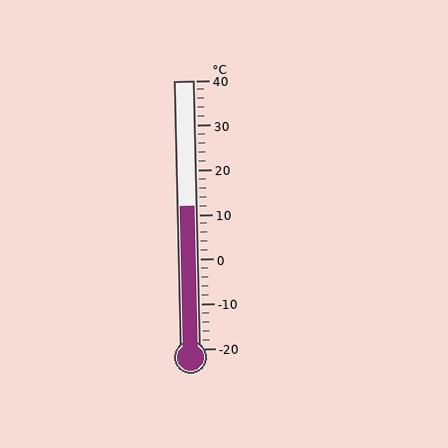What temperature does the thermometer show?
The thermometer shows approximately 12°C.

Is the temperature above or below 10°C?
The temperature is above 10°C.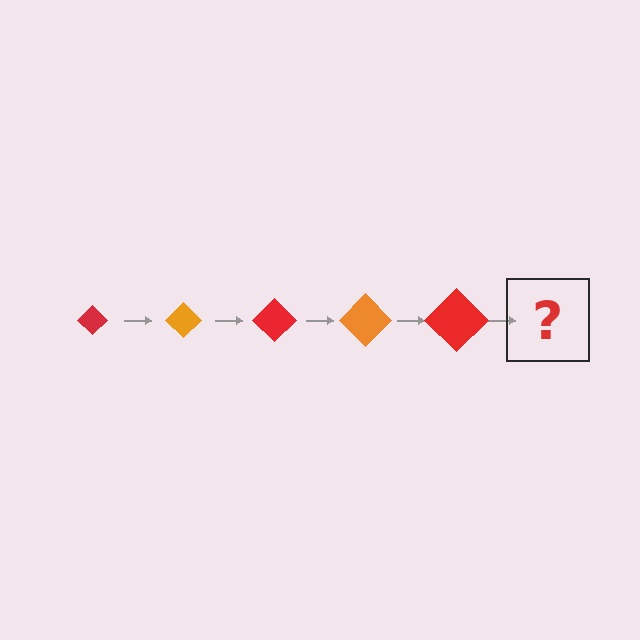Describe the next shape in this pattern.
It should be an orange diamond, larger than the previous one.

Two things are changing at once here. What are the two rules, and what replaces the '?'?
The two rules are that the diamond grows larger each step and the color cycles through red and orange. The '?' should be an orange diamond, larger than the previous one.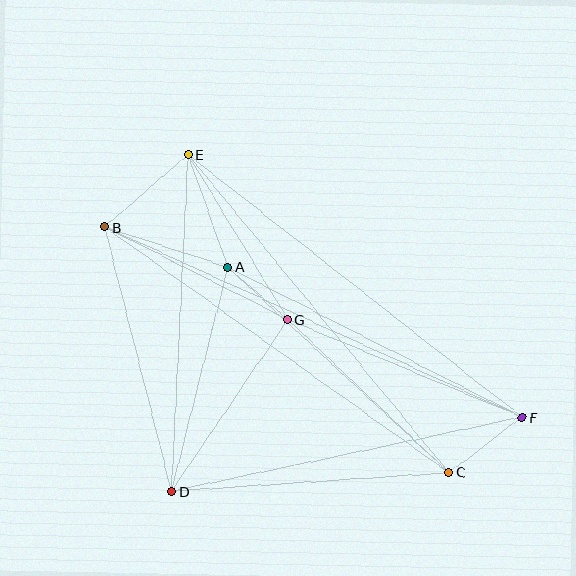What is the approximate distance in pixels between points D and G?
The distance between D and G is approximately 207 pixels.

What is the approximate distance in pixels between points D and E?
The distance between D and E is approximately 337 pixels.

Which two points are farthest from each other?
Points B and F are farthest from each other.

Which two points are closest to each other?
Points A and G are closest to each other.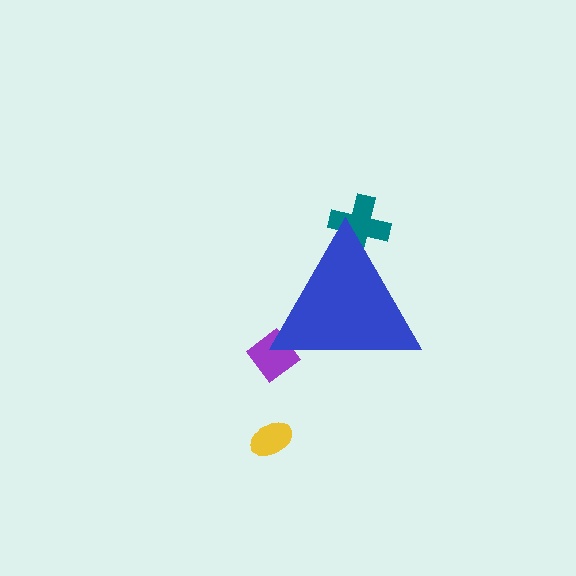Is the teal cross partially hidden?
Yes, the teal cross is partially hidden behind the blue triangle.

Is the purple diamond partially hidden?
Yes, the purple diamond is partially hidden behind the blue triangle.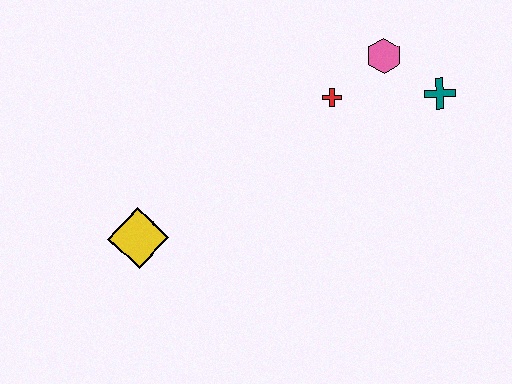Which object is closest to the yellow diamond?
The red cross is closest to the yellow diamond.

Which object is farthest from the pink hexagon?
The yellow diamond is farthest from the pink hexagon.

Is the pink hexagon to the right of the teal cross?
No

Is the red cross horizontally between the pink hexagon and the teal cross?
No